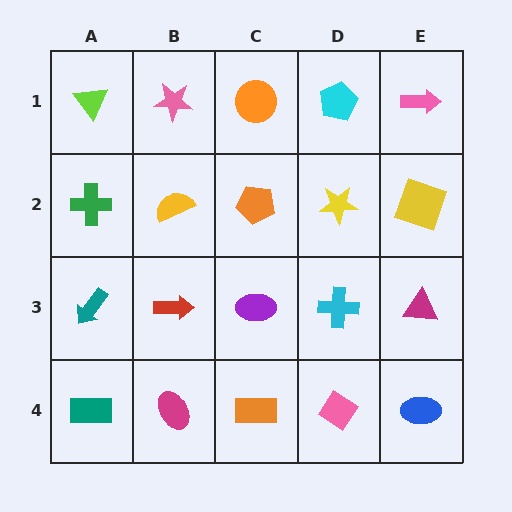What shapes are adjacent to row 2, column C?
An orange circle (row 1, column C), a purple ellipse (row 3, column C), a yellow semicircle (row 2, column B), a yellow star (row 2, column D).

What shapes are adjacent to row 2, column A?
A lime triangle (row 1, column A), a teal arrow (row 3, column A), a yellow semicircle (row 2, column B).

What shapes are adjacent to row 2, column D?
A cyan pentagon (row 1, column D), a cyan cross (row 3, column D), an orange pentagon (row 2, column C), a yellow square (row 2, column E).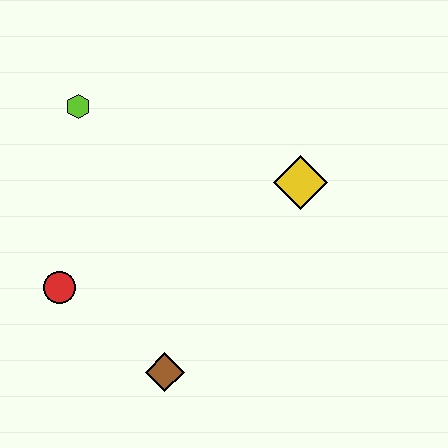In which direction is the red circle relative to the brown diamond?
The red circle is to the left of the brown diamond.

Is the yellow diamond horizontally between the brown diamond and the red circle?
No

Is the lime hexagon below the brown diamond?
No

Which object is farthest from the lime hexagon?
The brown diamond is farthest from the lime hexagon.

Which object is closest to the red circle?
The brown diamond is closest to the red circle.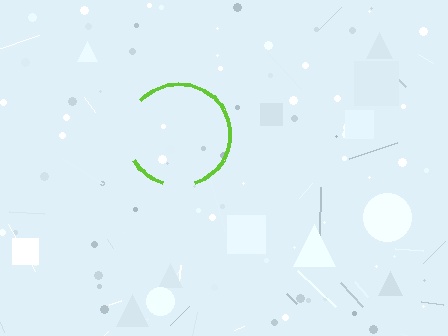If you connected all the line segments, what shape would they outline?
They would outline a circle.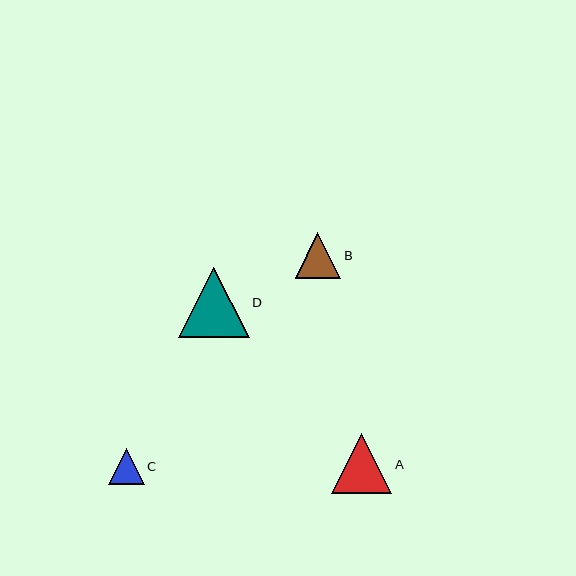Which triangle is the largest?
Triangle D is the largest with a size of approximately 71 pixels.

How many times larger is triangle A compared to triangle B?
Triangle A is approximately 1.3 times the size of triangle B.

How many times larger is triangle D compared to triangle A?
Triangle D is approximately 1.2 times the size of triangle A.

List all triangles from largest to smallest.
From largest to smallest: D, A, B, C.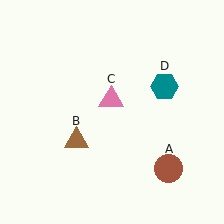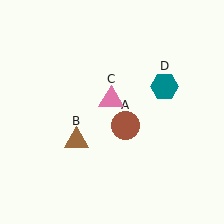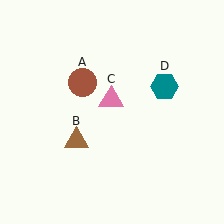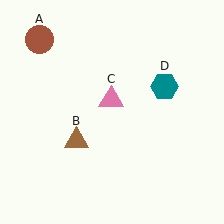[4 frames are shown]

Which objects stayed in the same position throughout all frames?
Brown triangle (object B) and pink triangle (object C) and teal hexagon (object D) remained stationary.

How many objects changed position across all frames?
1 object changed position: brown circle (object A).